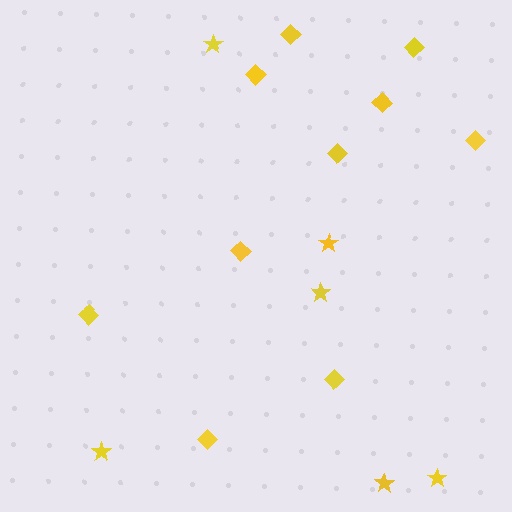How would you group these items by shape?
There are 2 groups: one group of stars (6) and one group of diamonds (10).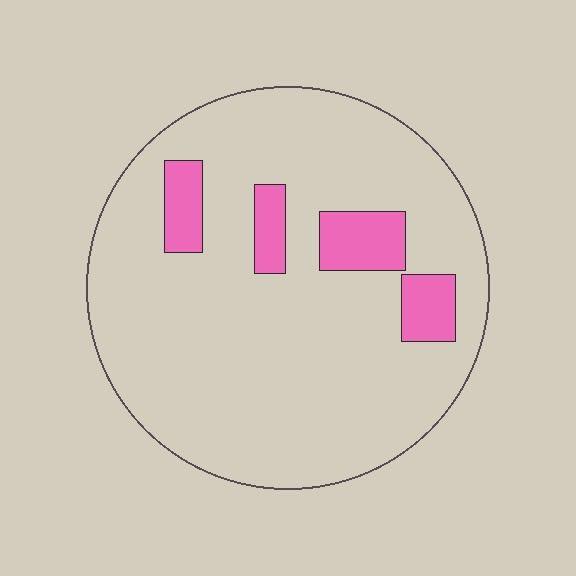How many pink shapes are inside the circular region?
4.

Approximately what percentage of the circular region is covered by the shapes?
Approximately 10%.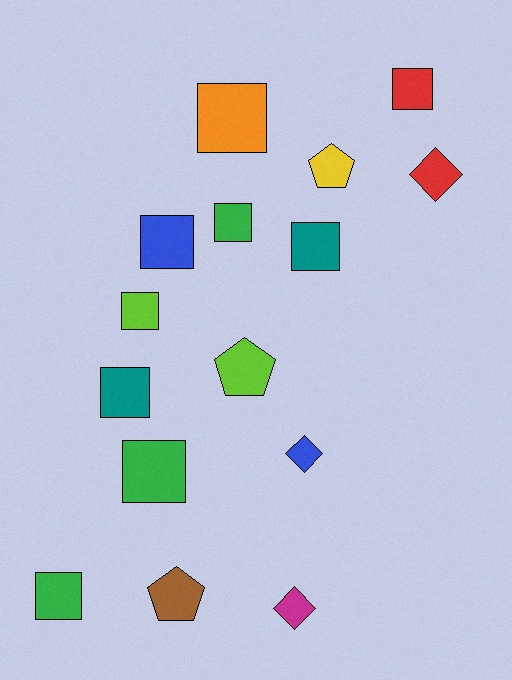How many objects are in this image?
There are 15 objects.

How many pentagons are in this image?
There are 3 pentagons.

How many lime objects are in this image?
There are 2 lime objects.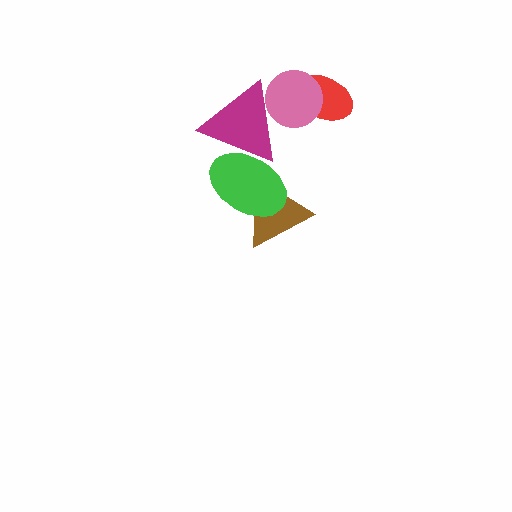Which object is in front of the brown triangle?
The green ellipse is in front of the brown triangle.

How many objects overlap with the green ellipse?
2 objects overlap with the green ellipse.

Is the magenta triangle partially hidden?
Yes, it is partially covered by another shape.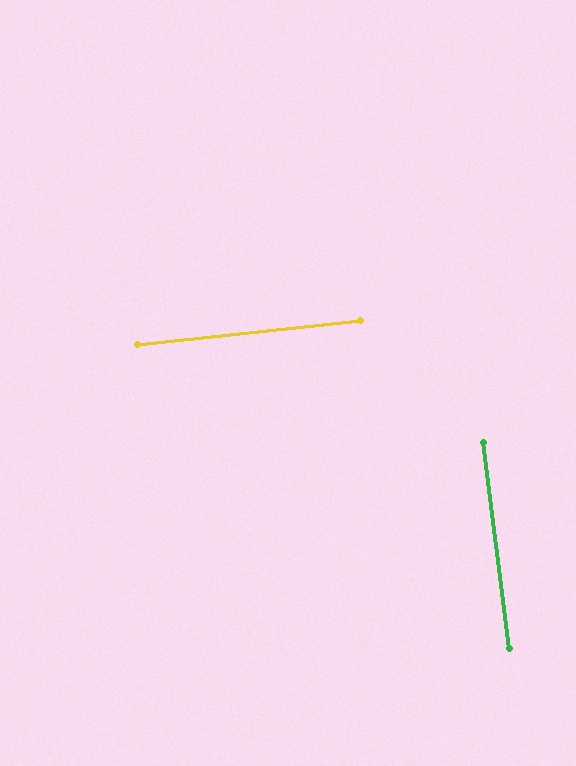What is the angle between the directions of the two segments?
Approximately 89 degrees.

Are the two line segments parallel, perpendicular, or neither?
Perpendicular — they meet at approximately 89°.